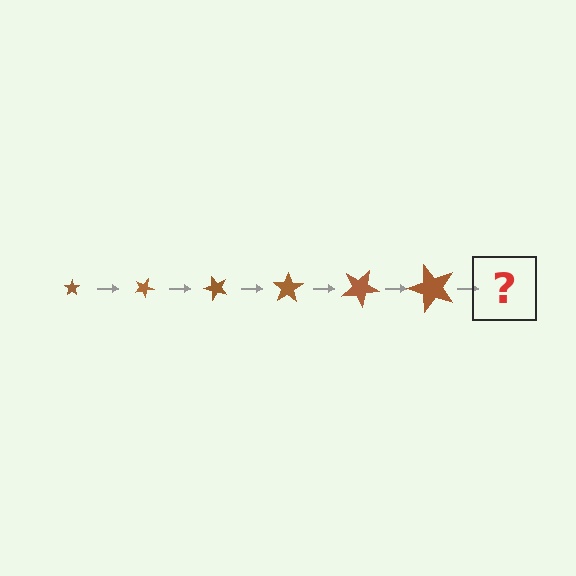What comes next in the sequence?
The next element should be a star, larger than the previous one and rotated 150 degrees from the start.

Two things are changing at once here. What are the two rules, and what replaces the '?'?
The two rules are that the star grows larger each step and it rotates 25 degrees each step. The '?' should be a star, larger than the previous one and rotated 150 degrees from the start.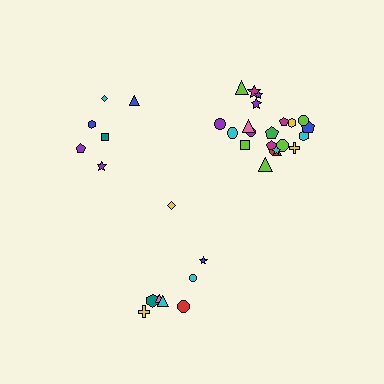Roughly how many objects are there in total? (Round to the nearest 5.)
Roughly 35 objects in total.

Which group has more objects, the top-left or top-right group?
The top-right group.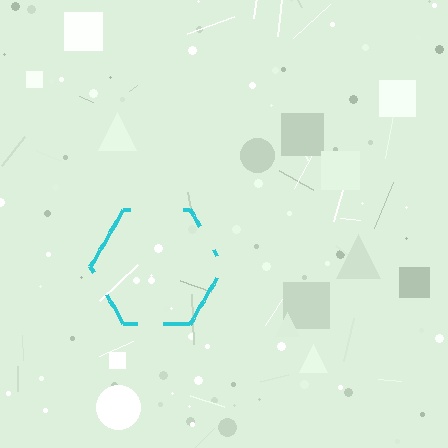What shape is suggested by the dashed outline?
The dashed outline suggests a hexagon.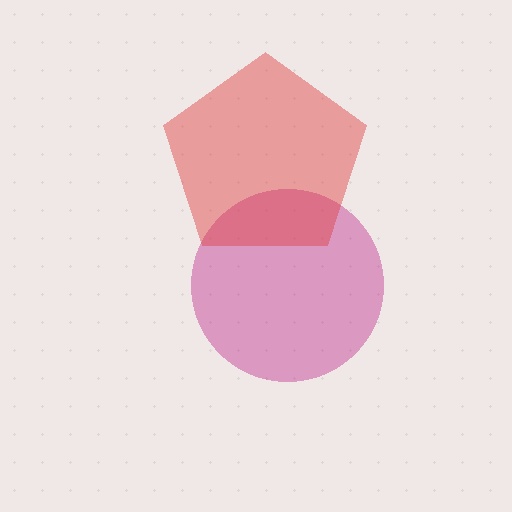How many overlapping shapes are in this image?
There are 2 overlapping shapes in the image.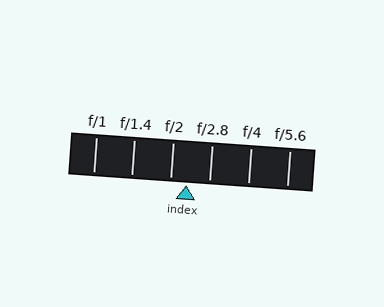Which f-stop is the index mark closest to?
The index mark is closest to f/2.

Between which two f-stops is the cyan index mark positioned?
The index mark is between f/2 and f/2.8.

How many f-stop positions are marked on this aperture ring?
There are 6 f-stop positions marked.